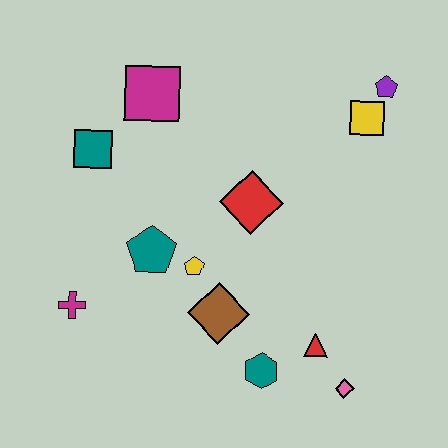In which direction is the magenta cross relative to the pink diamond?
The magenta cross is to the left of the pink diamond.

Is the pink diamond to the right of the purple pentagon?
No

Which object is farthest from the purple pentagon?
The magenta cross is farthest from the purple pentagon.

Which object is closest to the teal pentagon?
The yellow pentagon is closest to the teal pentagon.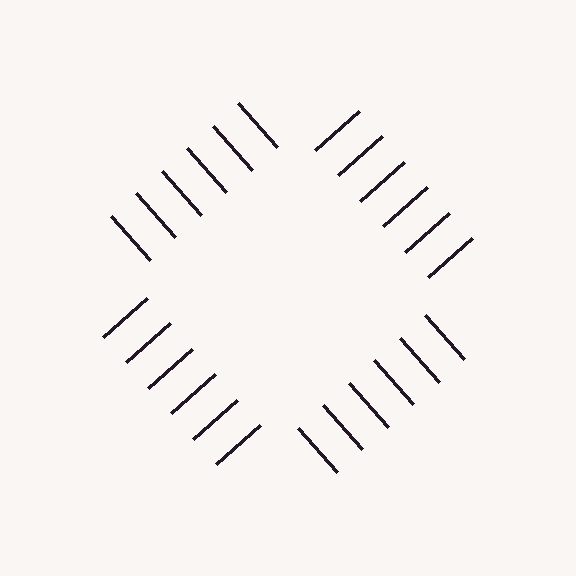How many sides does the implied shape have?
4 sides — the line-ends trace a square.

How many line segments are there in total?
24 — 6 along each of the 4 edges.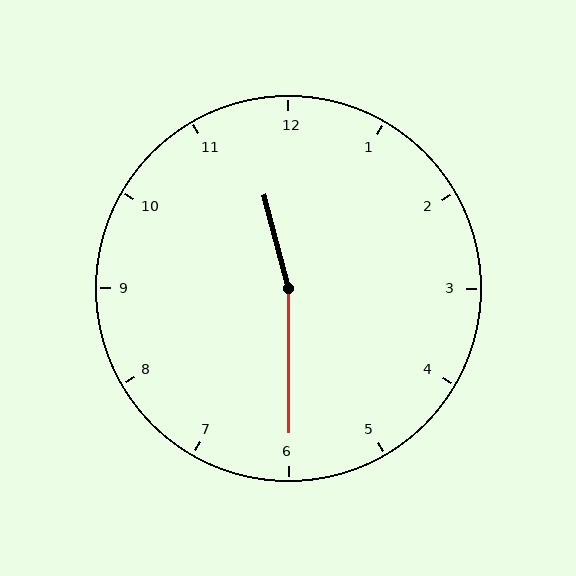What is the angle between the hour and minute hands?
Approximately 165 degrees.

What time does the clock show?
11:30.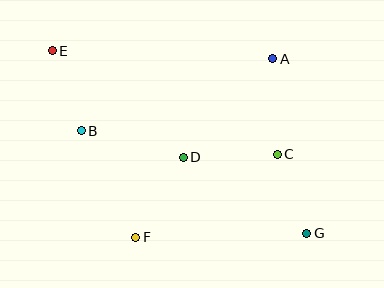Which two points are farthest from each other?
Points E and G are farthest from each other.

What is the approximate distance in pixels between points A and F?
The distance between A and F is approximately 225 pixels.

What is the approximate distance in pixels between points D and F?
The distance between D and F is approximately 93 pixels.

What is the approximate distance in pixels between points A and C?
The distance between A and C is approximately 96 pixels.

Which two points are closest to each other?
Points C and G are closest to each other.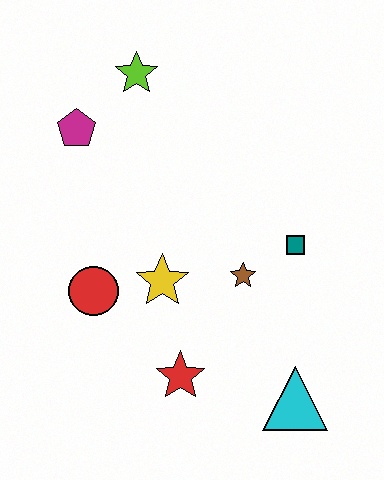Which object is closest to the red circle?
The yellow star is closest to the red circle.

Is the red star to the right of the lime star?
Yes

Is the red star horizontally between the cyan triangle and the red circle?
Yes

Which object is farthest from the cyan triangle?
The lime star is farthest from the cyan triangle.